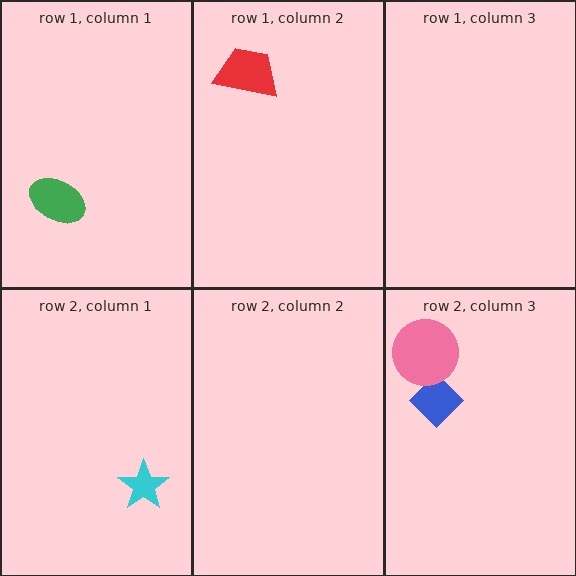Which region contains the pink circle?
The row 2, column 3 region.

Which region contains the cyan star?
The row 2, column 1 region.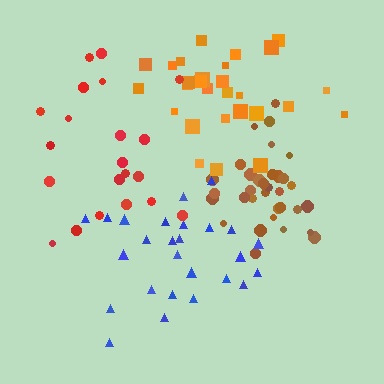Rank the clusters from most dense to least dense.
brown, orange, blue, red.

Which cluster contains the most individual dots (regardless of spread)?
Brown (33).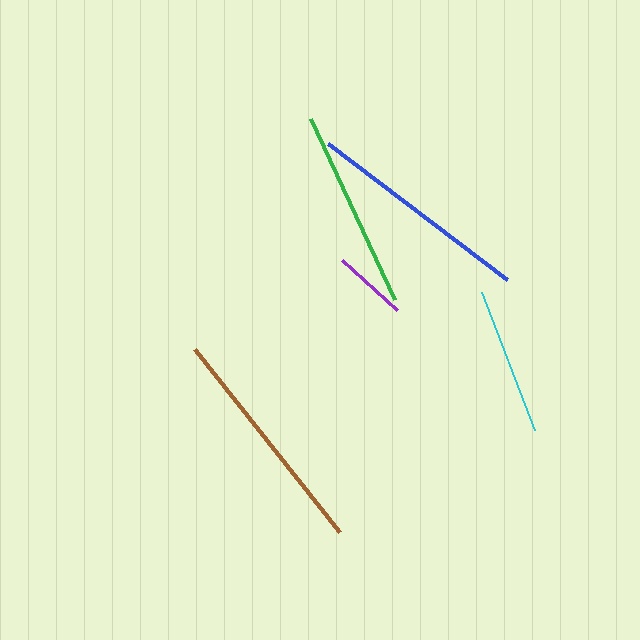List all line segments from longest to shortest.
From longest to shortest: brown, blue, green, cyan, purple.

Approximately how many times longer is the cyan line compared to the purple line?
The cyan line is approximately 2.0 times the length of the purple line.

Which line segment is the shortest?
The purple line is the shortest at approximately 75 pixels.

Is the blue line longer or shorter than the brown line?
The brown line is longer than the blue line.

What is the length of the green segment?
The green segment is approximately 200 pixels long.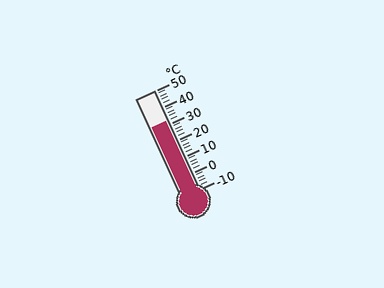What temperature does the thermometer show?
The thermometer shows approximately 32°C.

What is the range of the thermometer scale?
The thermometer scale ranges from -10°C to 50°C.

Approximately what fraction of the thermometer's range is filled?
The thermometer is filled to approximately 70% of its range.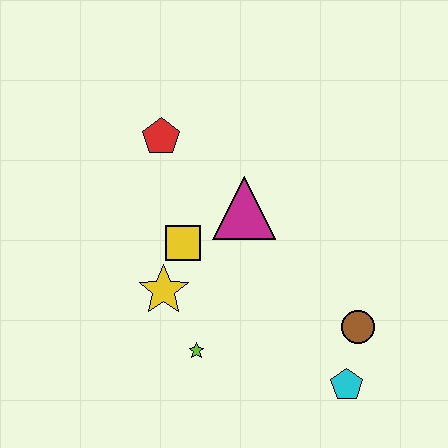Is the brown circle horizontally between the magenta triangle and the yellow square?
No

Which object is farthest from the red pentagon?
The cyan pentagon is farthest from the red pentagon.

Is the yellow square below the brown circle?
No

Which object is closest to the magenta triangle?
The yellow square is closest to the magenta triangle.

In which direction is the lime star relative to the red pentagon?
The lime star is below the red pentagon.